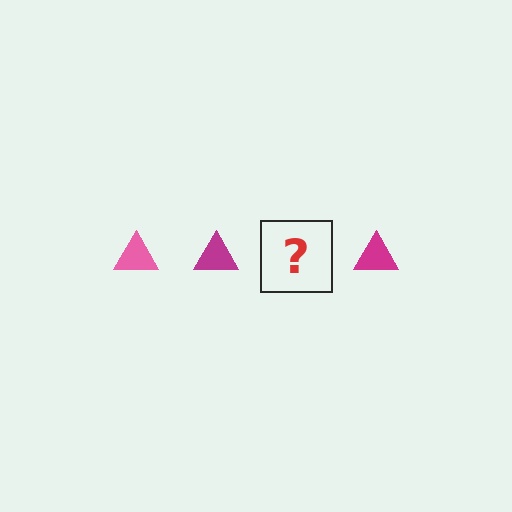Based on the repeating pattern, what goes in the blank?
The blank should be a pink triangle.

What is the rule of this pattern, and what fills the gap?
The rule is that the pattern cycles through pink, magenta triangles. The gap should be filled with a pink triangle.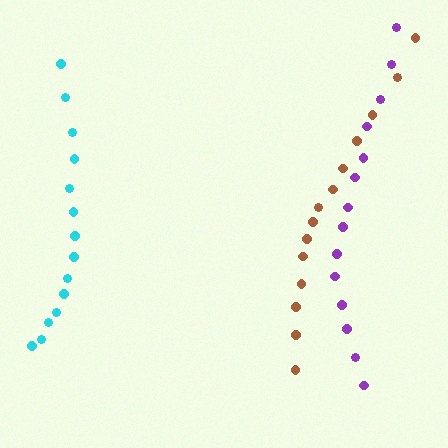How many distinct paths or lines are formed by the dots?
There are 3 distinct paths.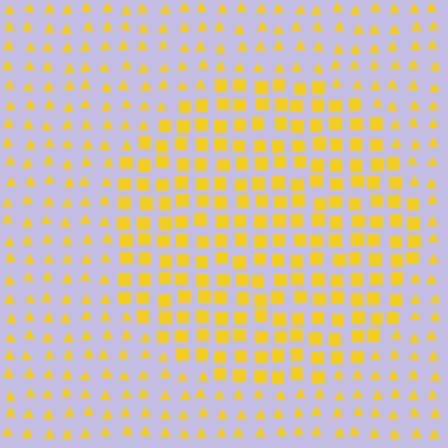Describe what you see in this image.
The image is filled with small yellow elements arranged in a uniform grid. A circle-shaped region contains squares, while the surrounding area contains triangles. The boundary is defined purely by the change in element shape.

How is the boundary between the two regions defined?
The boundary is defined by a change in element shape: squares inside vs. triangles outside. All elements share the same color and spacing.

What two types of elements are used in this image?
The image uses squares inside the circle region and triangles outside it.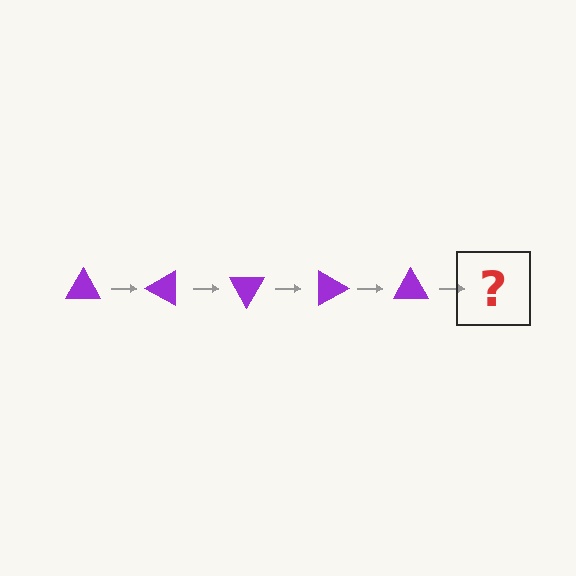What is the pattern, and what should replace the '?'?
The pattern is that the triangle rotates 30 degrees each step. The '?' should be a purple triangle rotated 150 degrees.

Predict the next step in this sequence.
The next step is a purple triangle rotated 150 degrees.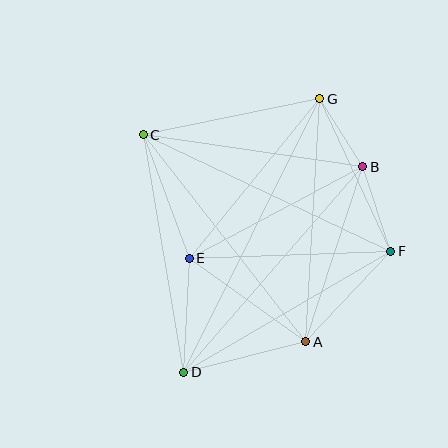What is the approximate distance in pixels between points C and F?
The distance between C and F is approximately 274 pixels.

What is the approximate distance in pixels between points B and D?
The distance between B and D is approximately 272 pixels.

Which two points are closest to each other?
Points B and G are closest to each other.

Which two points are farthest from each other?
Points D and G are farthest from each other.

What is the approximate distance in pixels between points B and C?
The distance between B and C is approximately 222 pixels.